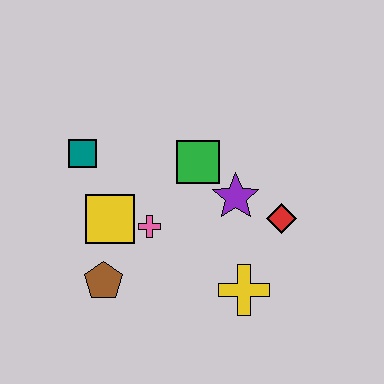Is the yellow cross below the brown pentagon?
Yes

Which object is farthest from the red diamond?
The teal square is farthest from the red diamond.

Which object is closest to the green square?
The purple star is closest to the green square.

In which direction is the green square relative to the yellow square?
The green square is to the right of the yellow square.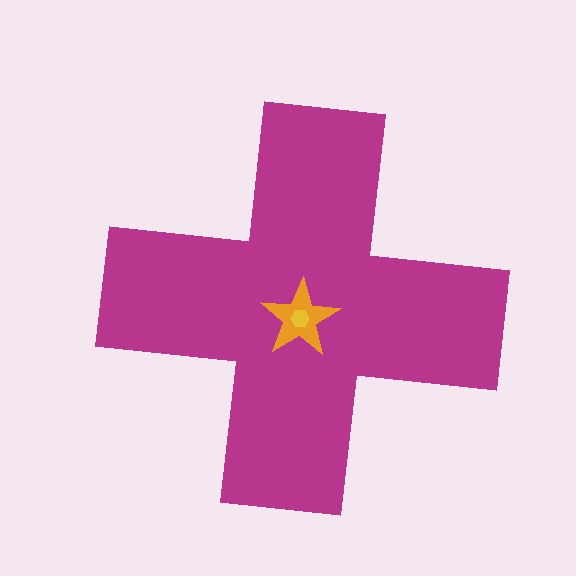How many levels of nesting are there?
3.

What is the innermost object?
The yellow hexagon.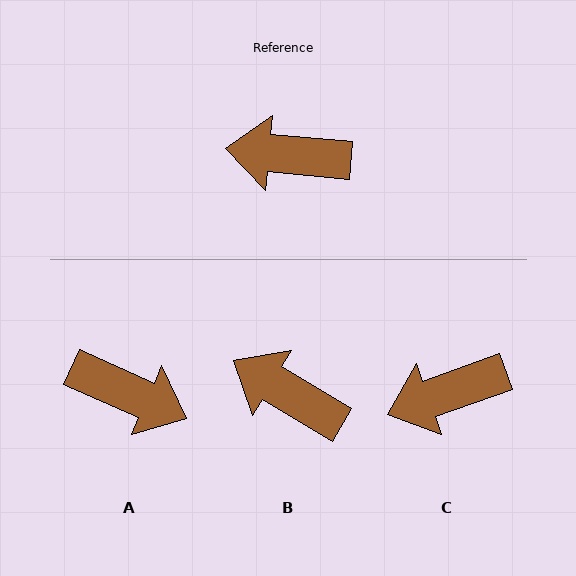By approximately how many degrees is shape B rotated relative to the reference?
Approximately 25 degrees clockwise.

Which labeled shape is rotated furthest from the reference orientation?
A, about 161 degrees away.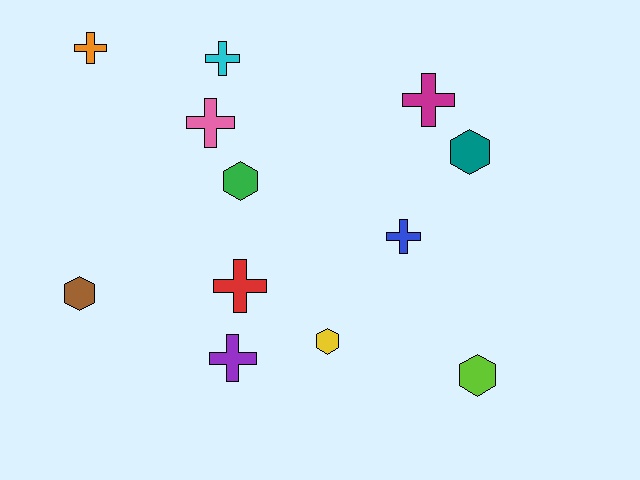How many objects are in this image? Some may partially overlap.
There are 12 objects.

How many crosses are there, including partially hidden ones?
There are 7 crosses.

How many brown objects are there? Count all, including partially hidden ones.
There is 1 brown object.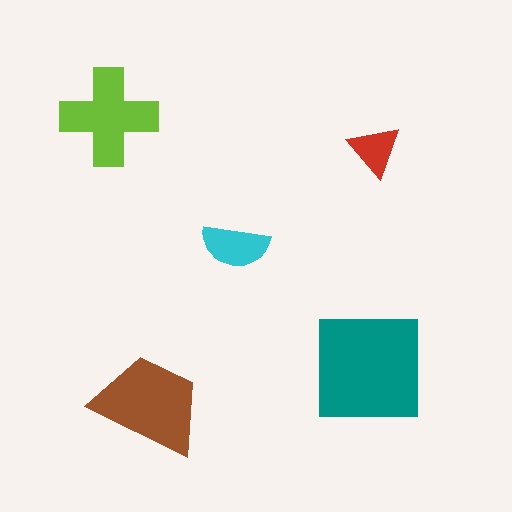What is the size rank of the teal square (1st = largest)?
1st.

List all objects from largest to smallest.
The teal square, the brown trapezoid, the lime cross, the cyan semicircle, the red triangle.